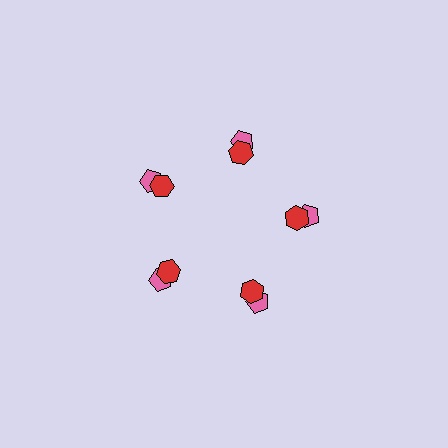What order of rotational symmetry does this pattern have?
This pattern has 5-fold rotational symmetry.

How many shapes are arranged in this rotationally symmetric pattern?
There are 10 shapes, arranged in 5 groups of 2.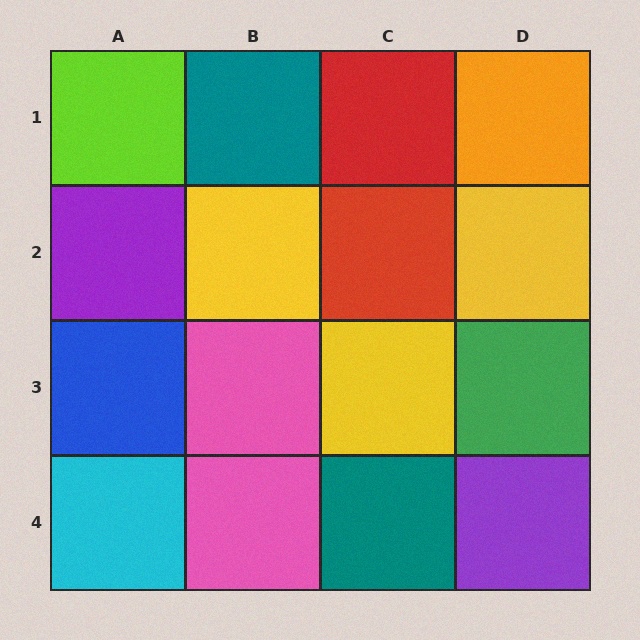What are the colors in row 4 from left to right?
Cyan, pink, teal, purple.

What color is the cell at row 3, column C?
Yellow.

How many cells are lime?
1 cell is lime.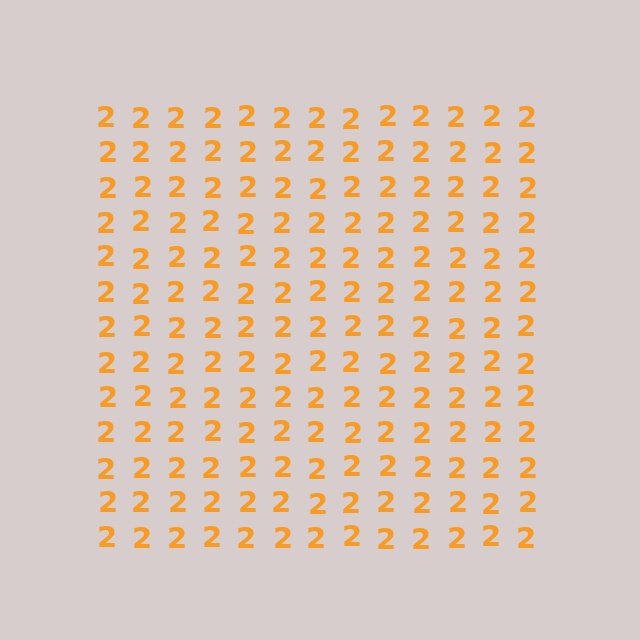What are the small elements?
The small elements are digit 2's.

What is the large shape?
The large shape is a square.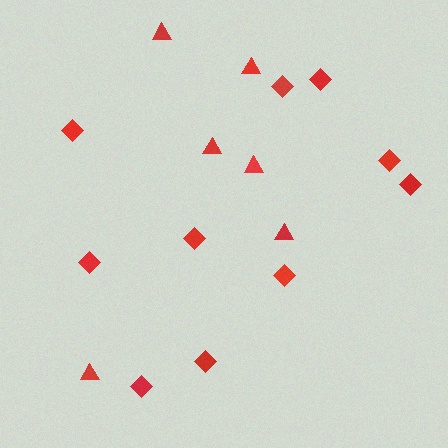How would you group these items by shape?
There are 2 groups: one group of triangles (6) and one group of diamonds (10).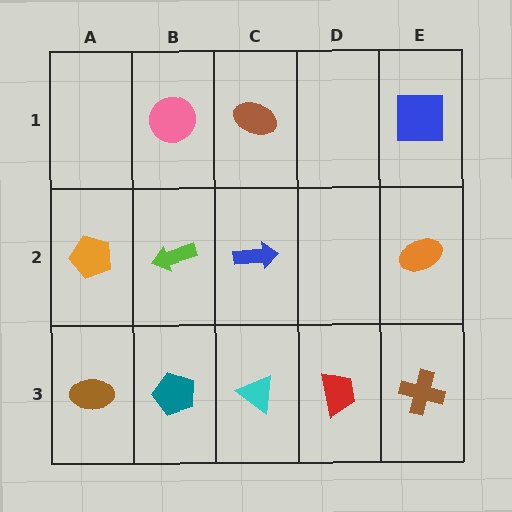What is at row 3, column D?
A red trapezoid.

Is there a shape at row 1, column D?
No, that cell is empty.